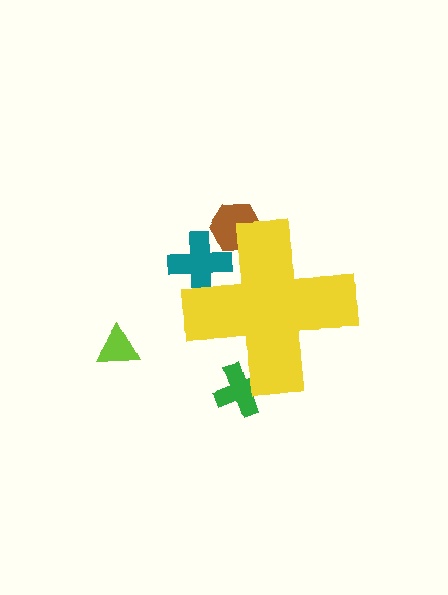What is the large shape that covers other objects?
A yellow cross.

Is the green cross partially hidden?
Yes, the green cross is partially hidden behind the yellow cross.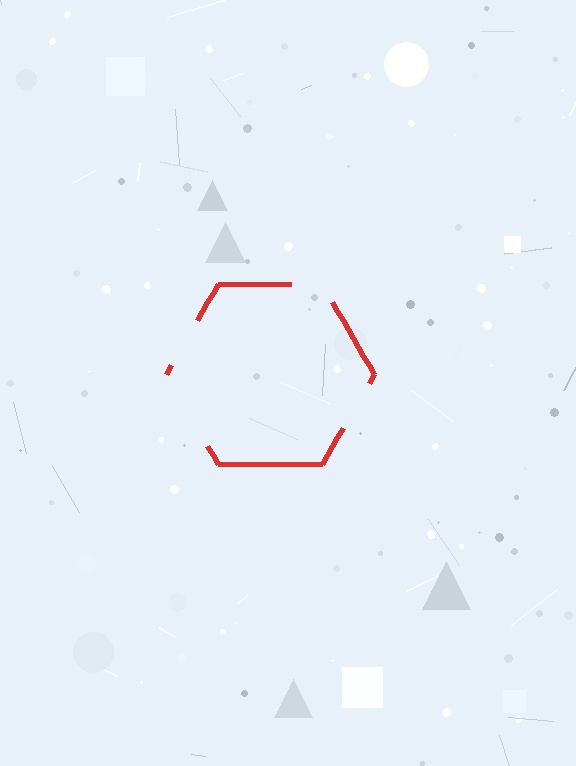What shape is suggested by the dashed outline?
The dashed outline suggests a hexagon.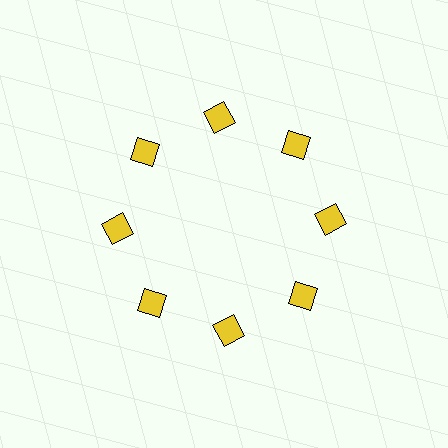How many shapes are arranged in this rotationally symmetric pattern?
There are 8 shapes, arranged in 8 groups of 1.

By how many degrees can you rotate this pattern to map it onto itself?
The pattern maps onto itself every 45 degrees of rotation.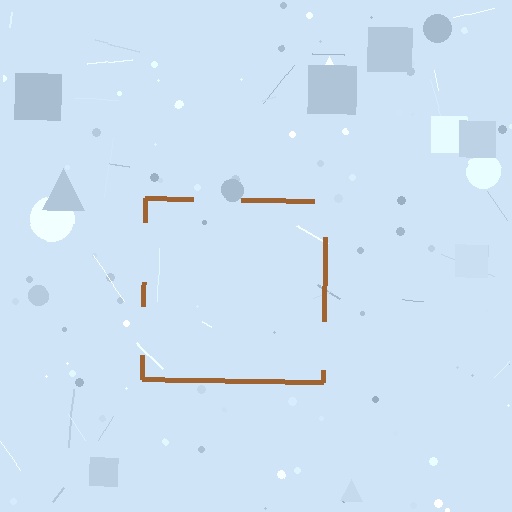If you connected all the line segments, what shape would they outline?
They would outline a square.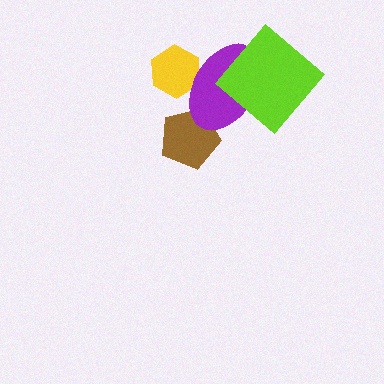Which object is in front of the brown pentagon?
The purple ellipse is in front of the brown pentagon.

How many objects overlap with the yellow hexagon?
1 object overlaps with the yellow hexagon.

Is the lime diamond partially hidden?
No, no other shape covers it.